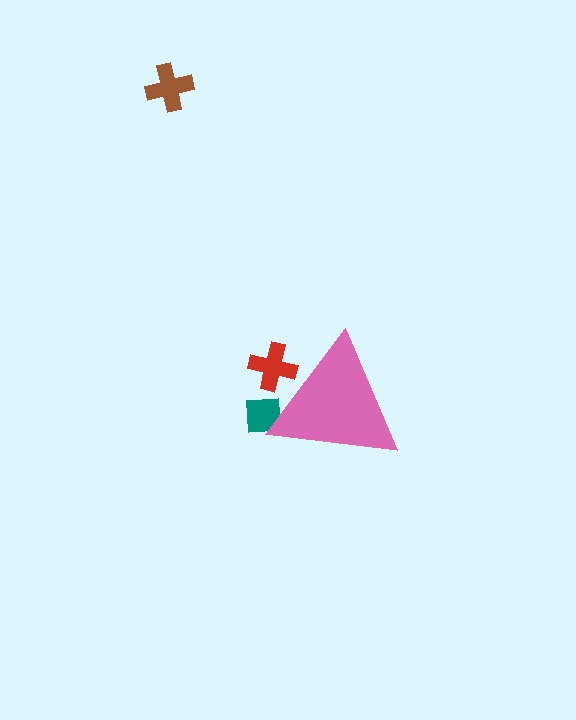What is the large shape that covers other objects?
A pink triangle.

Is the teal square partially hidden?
Yes, the teal square is partially hidden behind the pink triangle.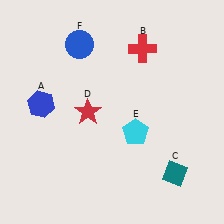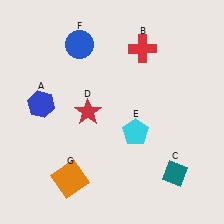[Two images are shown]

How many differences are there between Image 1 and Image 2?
There is 1 difference between the two images.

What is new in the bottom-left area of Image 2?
An orange square (G) was added in the bottom-left area of Image 2.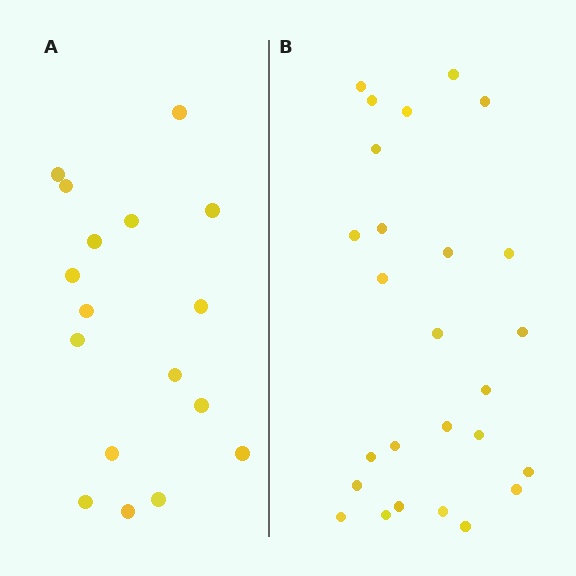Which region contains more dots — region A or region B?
Region B (the right region) has more dots.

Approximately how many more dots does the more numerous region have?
Region B has roughly 8 or so more dots than region A.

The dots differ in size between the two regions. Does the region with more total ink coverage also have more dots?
No. Region A has more total ink coverage because its dots are larger, but region B actually contains more individual dots. Total area can be misleading — the number of items is what matters here.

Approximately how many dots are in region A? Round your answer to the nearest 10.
About 20 dots. (The exact count is 17, which rounds to 20.)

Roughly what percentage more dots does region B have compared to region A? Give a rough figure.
About 55% more.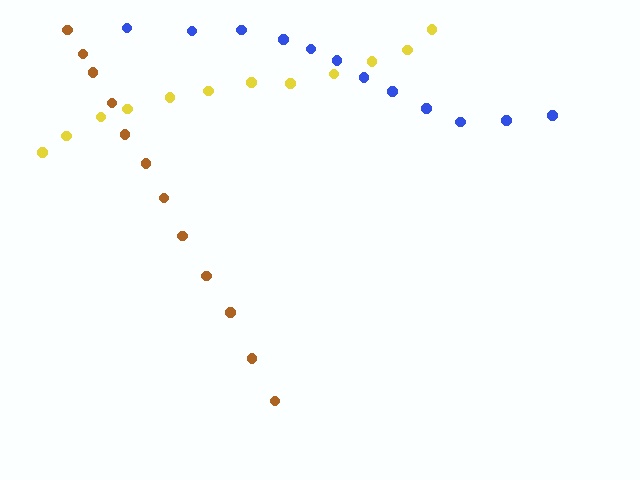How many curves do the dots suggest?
There are 3 distinct paths.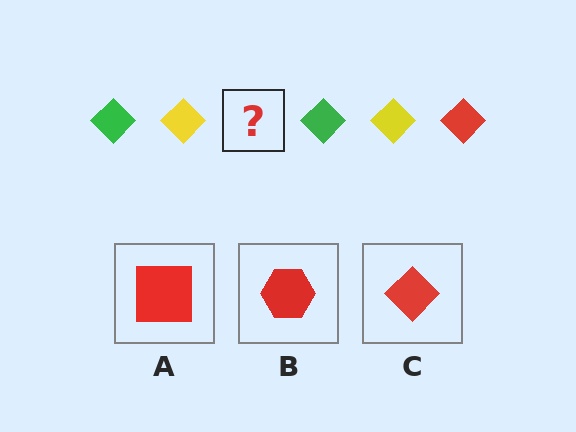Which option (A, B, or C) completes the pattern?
C.